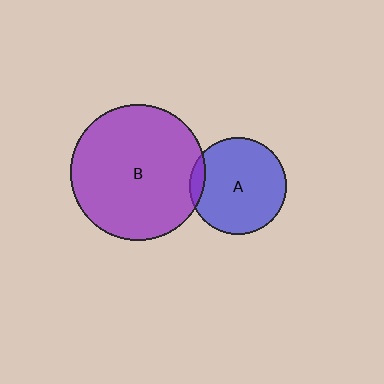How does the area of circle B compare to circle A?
Approximately 2.0 times.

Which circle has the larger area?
Circle B (purple).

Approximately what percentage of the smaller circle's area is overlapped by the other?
Approximately 10%.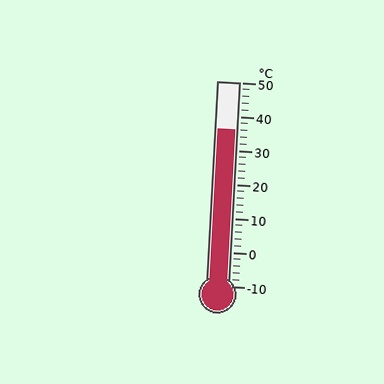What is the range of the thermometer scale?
The thermometer scale ranges from -10°C to 50°C.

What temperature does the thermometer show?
The thermometer shows approximately 36°C.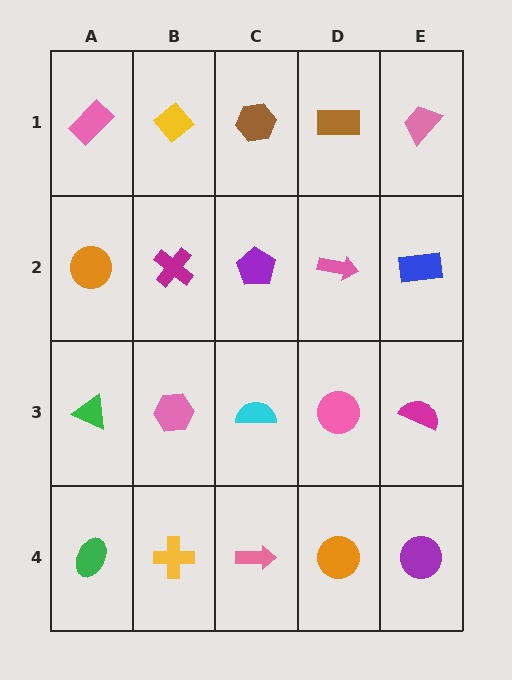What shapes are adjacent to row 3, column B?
A magenta cross (row 2, column B), a yellow cross (row 4, column B), a green triangle (row 3, column A), a cyan semicircle (row 3, column C).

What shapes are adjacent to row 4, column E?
A magenta semicircle (row 3, column E), an orange circle (row 4, column D).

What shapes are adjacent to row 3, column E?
A blue rectangle (row 2, column E), a purple circle (row 4, column E), a pink circle (row 3, column D).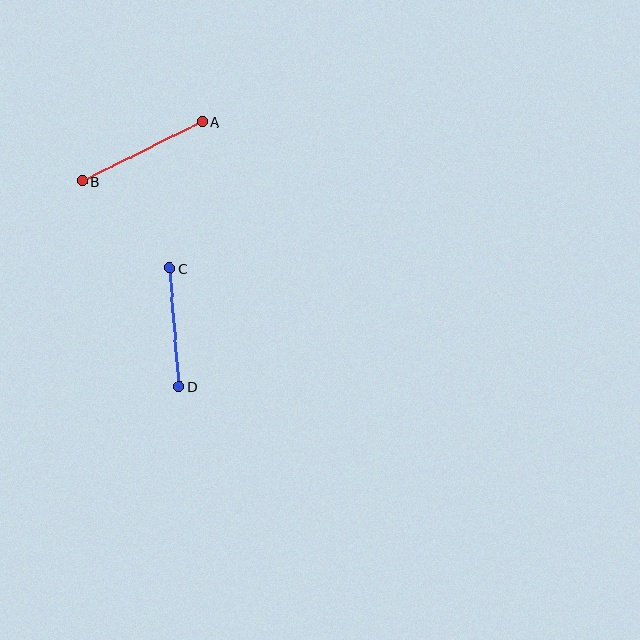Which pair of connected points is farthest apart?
Points A and B are farthest apart.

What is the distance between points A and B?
The distance is approximately 133 pixels.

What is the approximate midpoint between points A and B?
The midpoint is at approximately (142, 151) pixels.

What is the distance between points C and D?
The distance is approximately 119 pixels.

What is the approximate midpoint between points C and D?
The midpoint is at approximately (175, 327) pixels.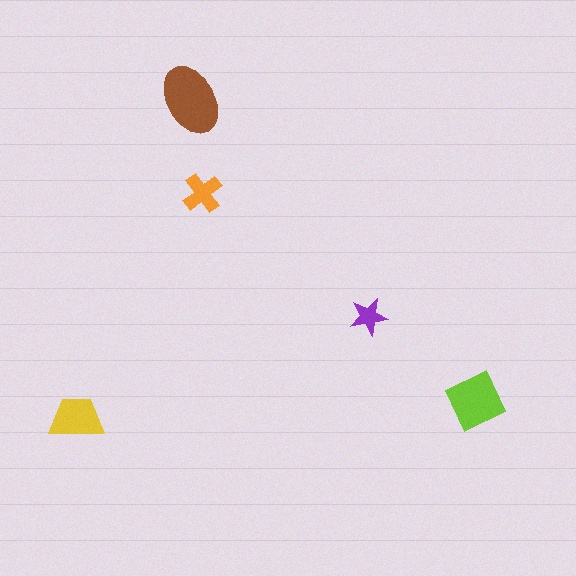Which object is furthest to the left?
The yellow trapezoid is leftmost.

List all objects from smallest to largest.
The purple star, the orange cross, the yellow trapezoid, the lime square, the brown ellipse.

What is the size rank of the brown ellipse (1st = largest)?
1st.